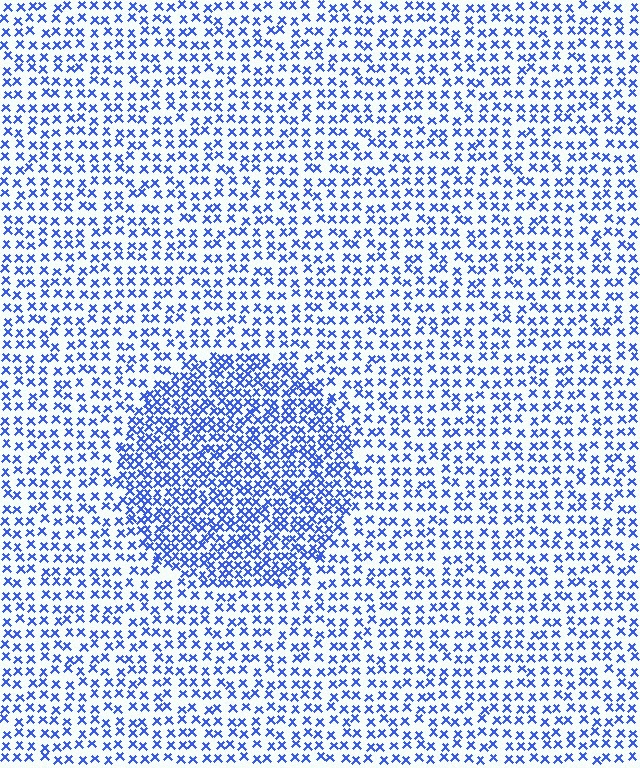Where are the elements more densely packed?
The elements are more densely packed inside the circle boundary.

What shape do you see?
I see a circle.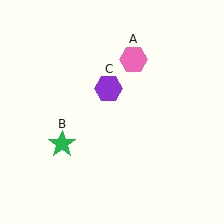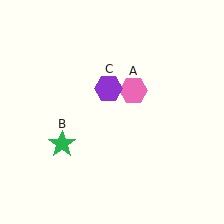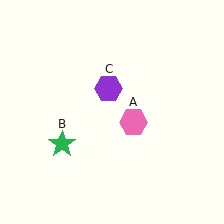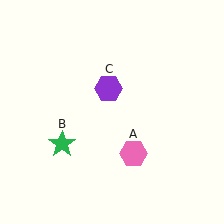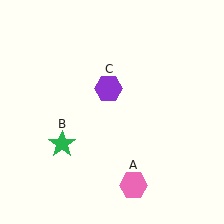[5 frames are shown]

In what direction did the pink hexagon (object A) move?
The pink hexagon (object A) moved down.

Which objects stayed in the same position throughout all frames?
Green star (object B) and purple hexagon (object C) remained stationary.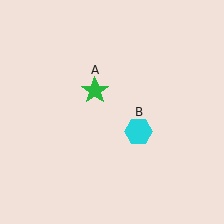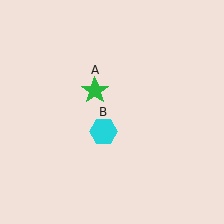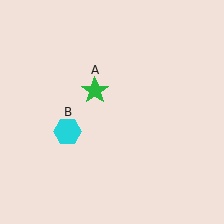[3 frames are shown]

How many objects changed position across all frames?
1 object changed position: cyan hexagon (object B).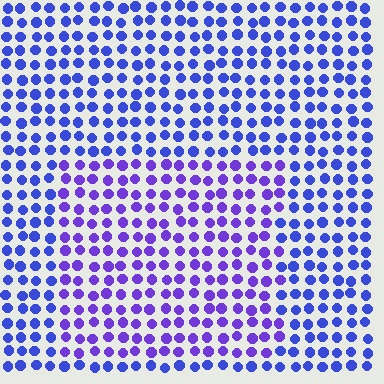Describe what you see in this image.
The image is filled with small blue elements in a uniform arrangement. A rectangle-shaped region is visible where the elements are tinted to a slightly different hue, forming a subtle color boundary.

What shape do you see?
I see a rectangle.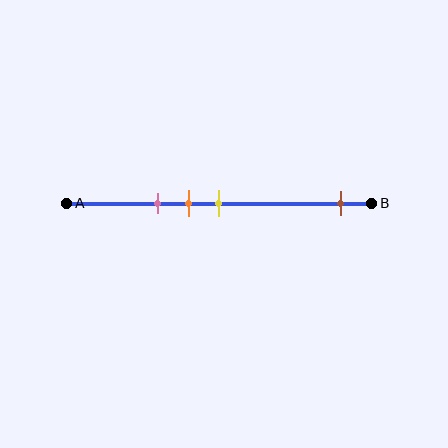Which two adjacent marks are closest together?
The orange and yellow marks are the closest adjacent pair.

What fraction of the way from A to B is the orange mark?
The orange mark is approximately 40% (0.4) of the way from A to B.